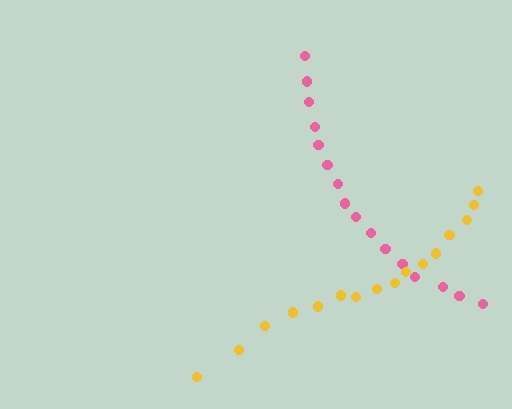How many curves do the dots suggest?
There are 2 distinct paths.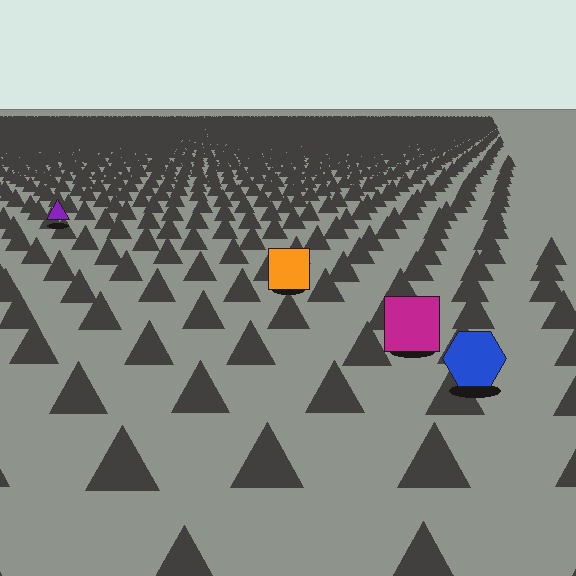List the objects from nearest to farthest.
From nearest to farthest: the blue hexagon, the magenta square, the orange square, the purple triangle.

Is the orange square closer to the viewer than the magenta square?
No. The magenta square is closer — you can tell from the texture gradient: the ground texture is coarser near it.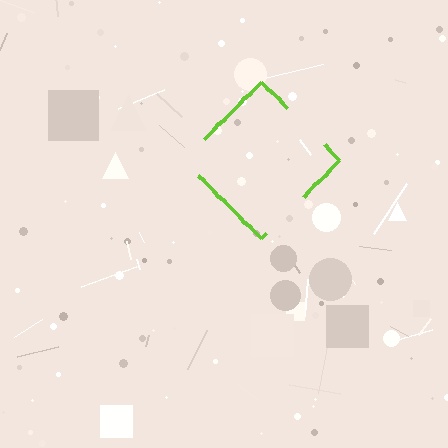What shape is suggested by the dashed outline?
The dashed outline suggests a diamond.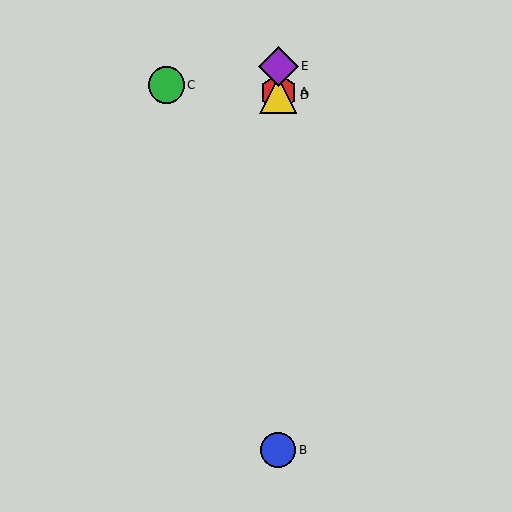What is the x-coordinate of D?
Object D is at x≈278.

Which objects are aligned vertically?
Objects A, B, D, E are aligned vertically.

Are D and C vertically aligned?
No, D is at x≈278 and C is at x≈166.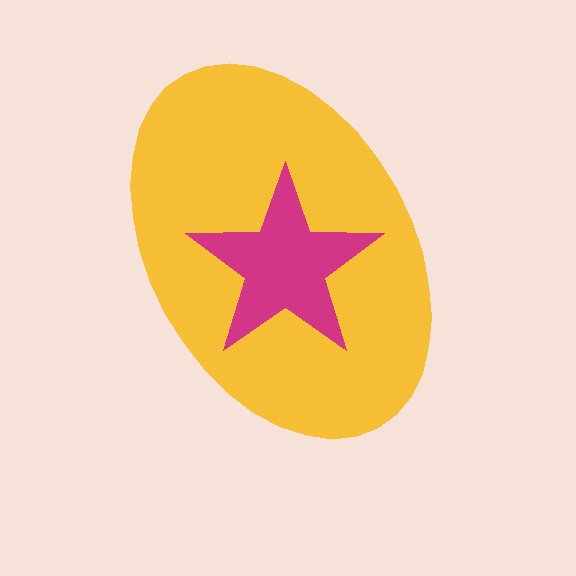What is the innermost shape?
The magenta star.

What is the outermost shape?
The yellow ellipse.